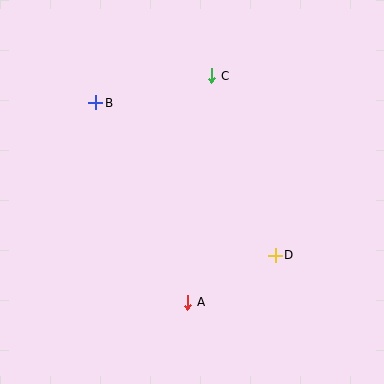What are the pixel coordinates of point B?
Point B is at (96, 103).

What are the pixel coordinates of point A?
Point A is at (188, 302).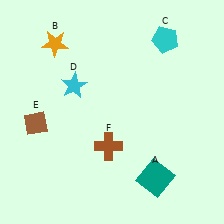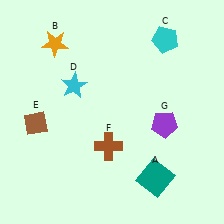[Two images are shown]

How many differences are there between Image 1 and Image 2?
There is 1 difference between the two images.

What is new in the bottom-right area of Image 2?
A purple pentagon (G) was added in the bottom-right area of Image 2.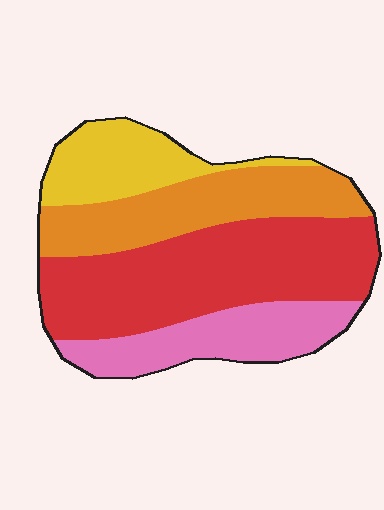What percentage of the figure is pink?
Pink takes up about one fifth (1/5) of the figure.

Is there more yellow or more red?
Red.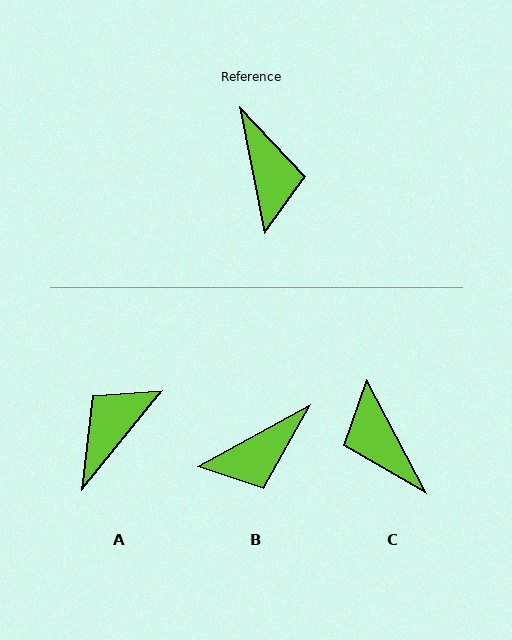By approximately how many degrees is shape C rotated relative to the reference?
Approximately 163 degrees clockwise.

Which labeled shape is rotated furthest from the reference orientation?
C, about 163 degrees away.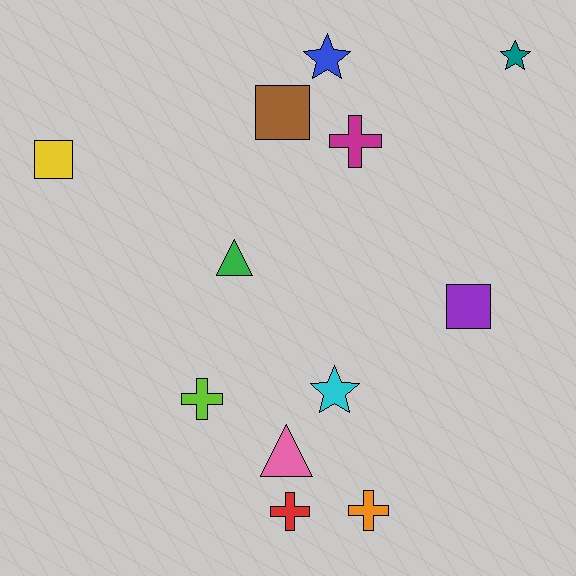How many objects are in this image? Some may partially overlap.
There are 12 objects.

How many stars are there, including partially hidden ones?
There are 3 stars.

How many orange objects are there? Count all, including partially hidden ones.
There is 1 orange object.